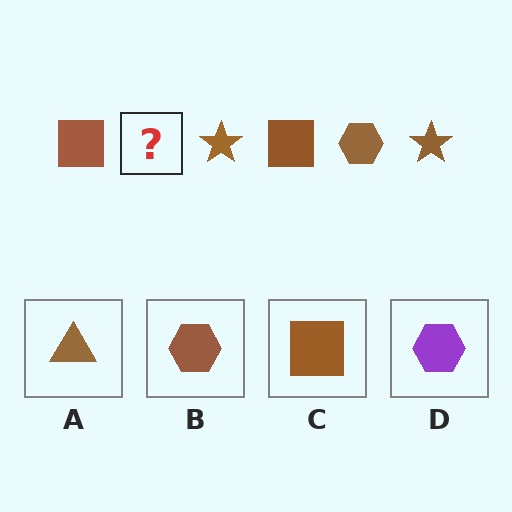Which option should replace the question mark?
Option B.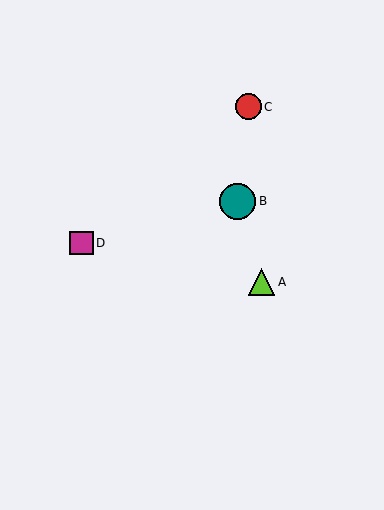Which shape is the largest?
The teal circle (labeled B) is the largest.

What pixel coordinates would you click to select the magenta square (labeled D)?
Click at (81, 243) to select the magenta square D.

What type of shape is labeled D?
Shape D is a magenta square.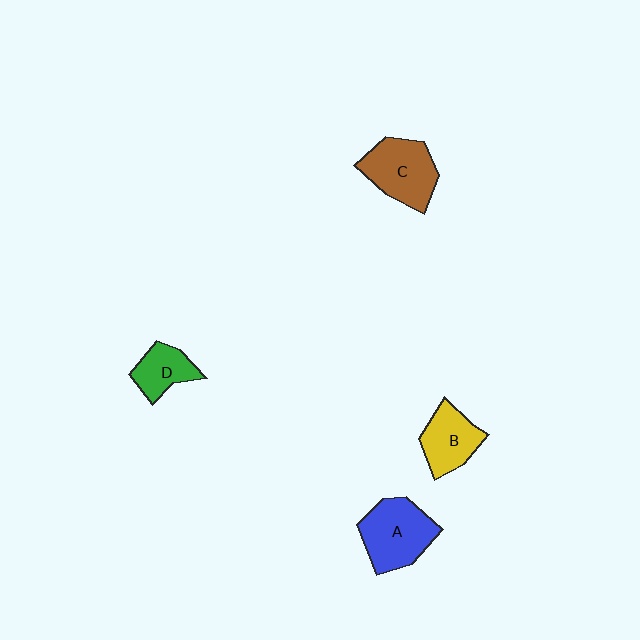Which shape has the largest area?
Shape A (blue).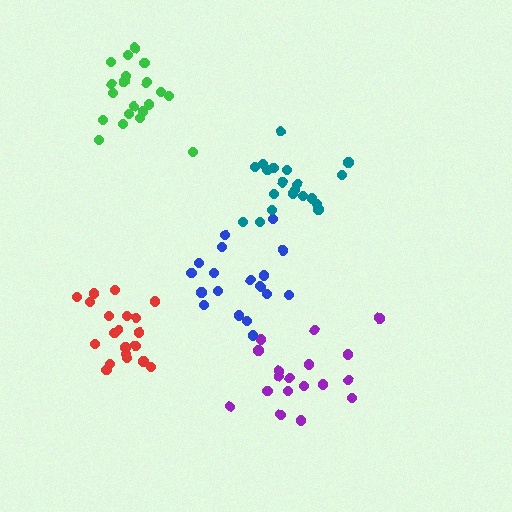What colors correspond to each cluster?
The clusters are colored: purple, blue, red, green, teal.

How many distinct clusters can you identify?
There are 5 distinct clusters.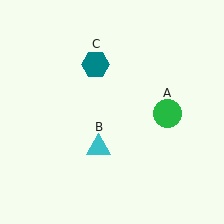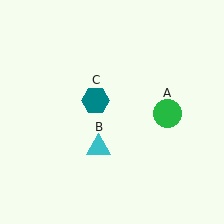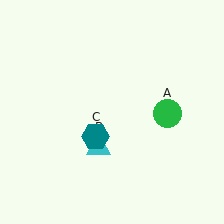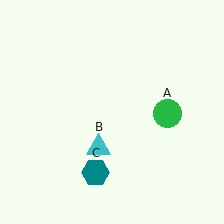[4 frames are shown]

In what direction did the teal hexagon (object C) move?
The teal hexagon (object C) moved down.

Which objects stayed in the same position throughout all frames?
Green circle (object A) and cyan triangle (object B) remained stationary.